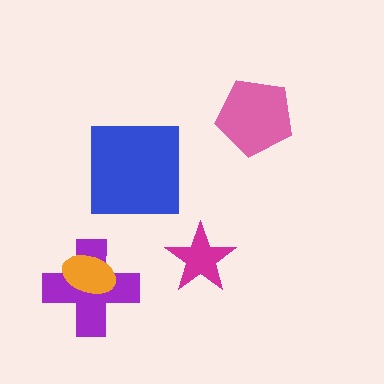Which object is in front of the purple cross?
The orange ellipse is in front of the purple cross.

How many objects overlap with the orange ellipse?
1 object overlaps with the orange ellipse.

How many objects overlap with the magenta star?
0 objects overlap with the magenta star.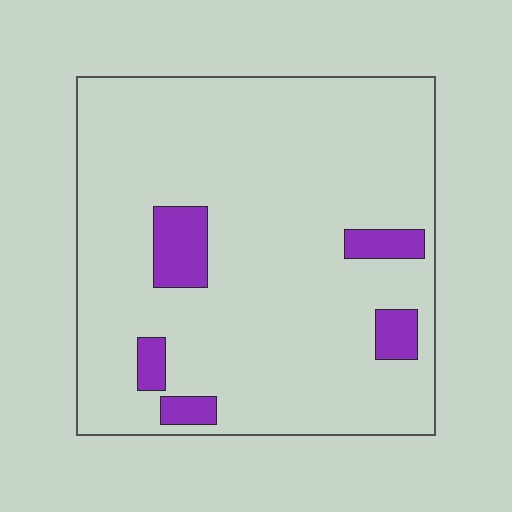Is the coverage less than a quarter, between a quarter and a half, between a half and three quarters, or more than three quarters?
Less than a quarter.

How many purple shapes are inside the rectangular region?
5.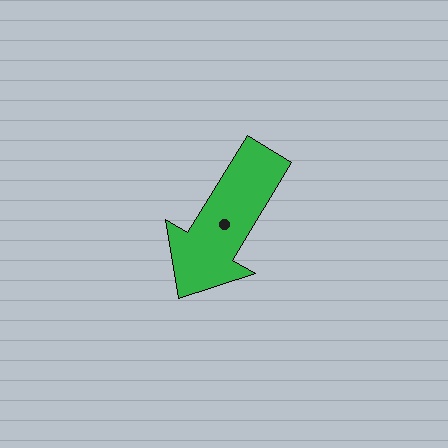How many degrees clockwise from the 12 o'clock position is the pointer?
Approximately 211 degrees.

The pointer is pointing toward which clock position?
Roughly 7 o'clock.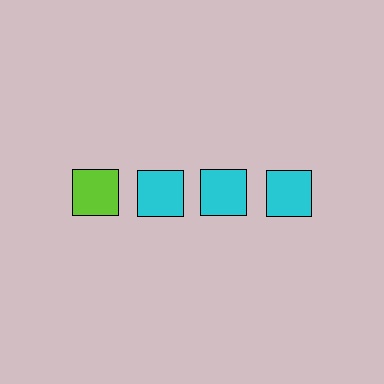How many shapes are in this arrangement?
There are 4 shapes arranged in a grid pattern.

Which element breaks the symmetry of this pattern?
The lime square in the top row, leftmost column breaks the symmetry. All other shapes are cyan squares.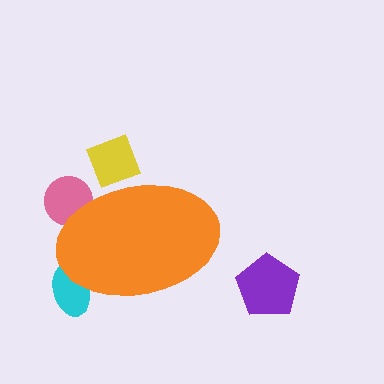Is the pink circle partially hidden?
Yes, the pink circle is partially hidden behind the orange ellipse.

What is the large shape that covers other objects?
An orange ellipse.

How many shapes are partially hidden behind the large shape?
3 shapes are partially hidden.